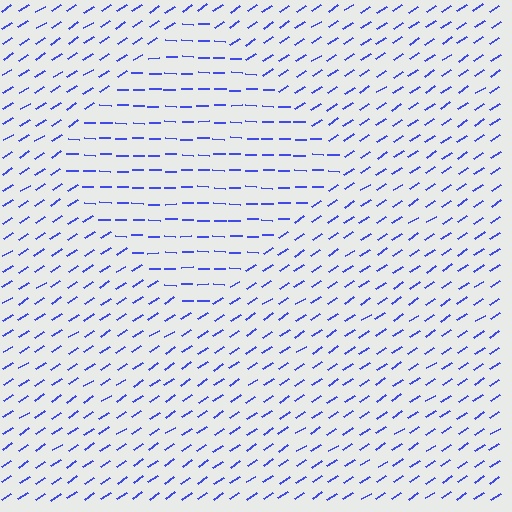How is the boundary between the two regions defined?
The boundary is defined purely by a change in line orientation (approximately 34 degrees difference). All lines are the same color and thickness.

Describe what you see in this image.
The image is filled with small blue line segments. A diamond region in the image has lines oriented differently from the surrounding lines, creating a visible texture boundary.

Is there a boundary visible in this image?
Yes, there is a texture boundary formed by a change in line orientation.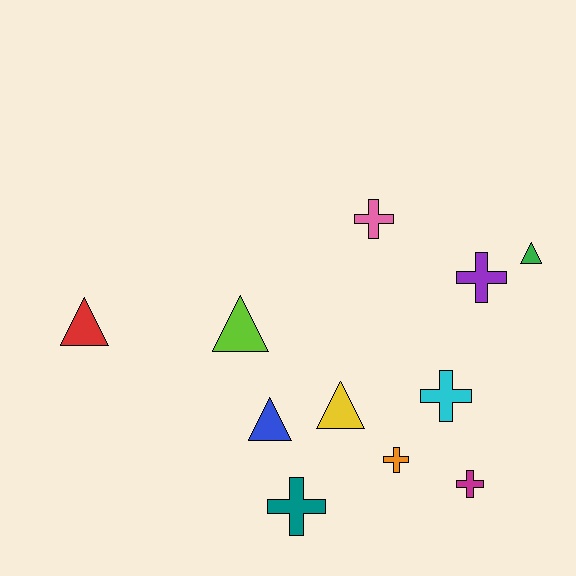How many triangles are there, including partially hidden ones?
There are 5 triangles.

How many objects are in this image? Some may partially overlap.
There are 11 objects.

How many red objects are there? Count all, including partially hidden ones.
There is 1 red object.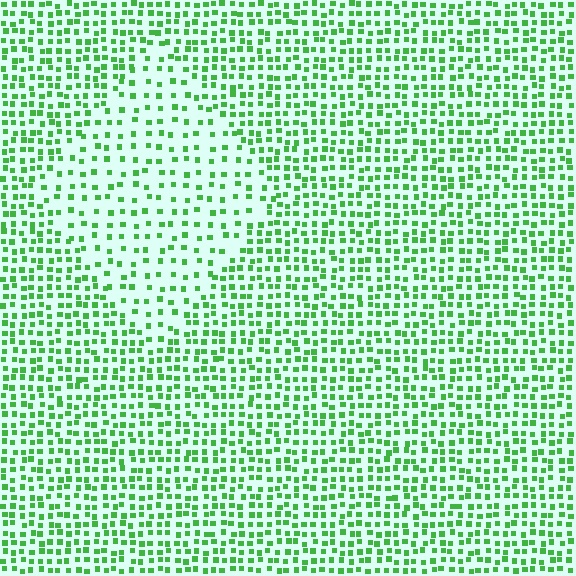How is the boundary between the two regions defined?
The boundary is defined by a change in element density (approximately 2.0x ratio). All elements are the same color, size, and shape.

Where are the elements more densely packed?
The elements are more densely packed outside the diamond boundary.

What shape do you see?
I see a diamond.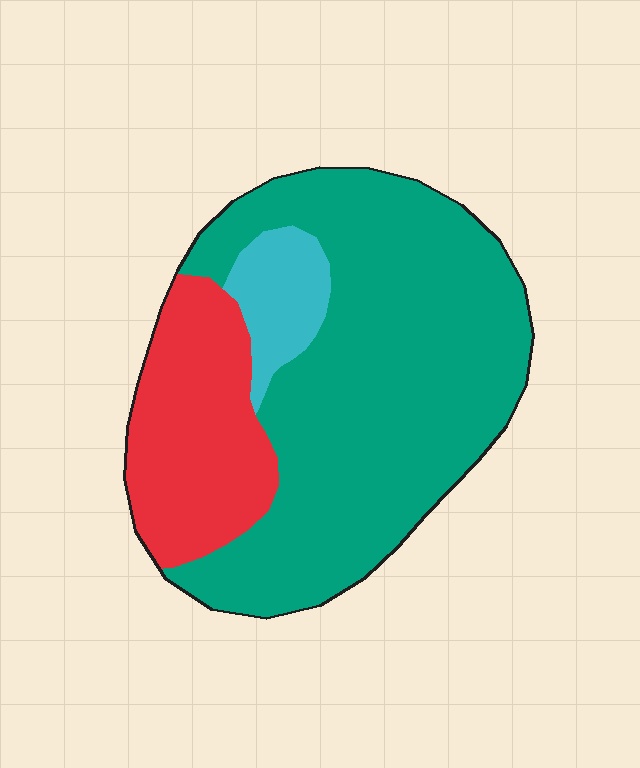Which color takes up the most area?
Teal, at roughly 70%.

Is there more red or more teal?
Teal.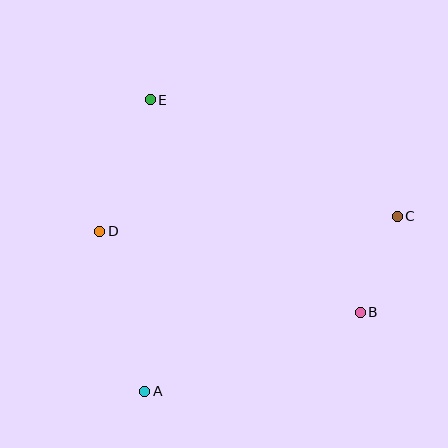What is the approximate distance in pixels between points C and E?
The distance between C and E is approximately 273 pixels.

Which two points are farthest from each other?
Points A and C are farthest from each other.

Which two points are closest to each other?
Points B and C are closest to each other.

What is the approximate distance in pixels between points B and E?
The distance between B and E is approximately 299 pixels.